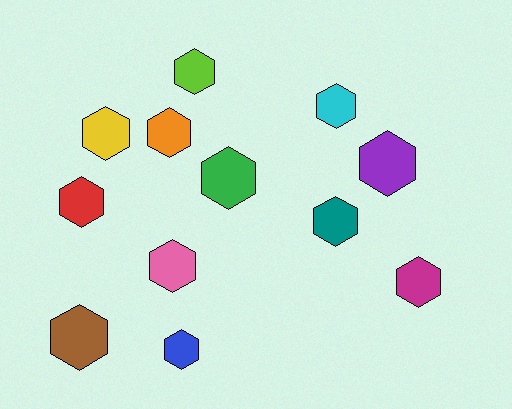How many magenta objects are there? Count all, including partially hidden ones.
There is 1 magenta object.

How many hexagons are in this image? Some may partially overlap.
There are 12 hexagons.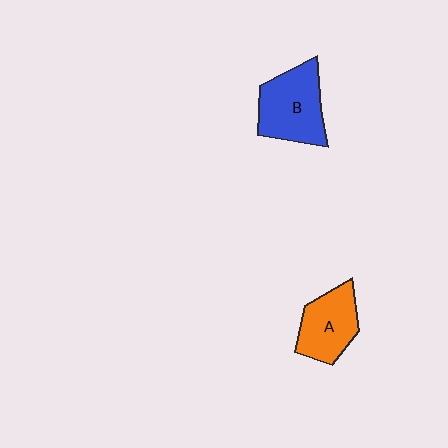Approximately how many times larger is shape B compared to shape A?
Approximately 1.2 times.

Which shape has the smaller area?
Shape A (orange).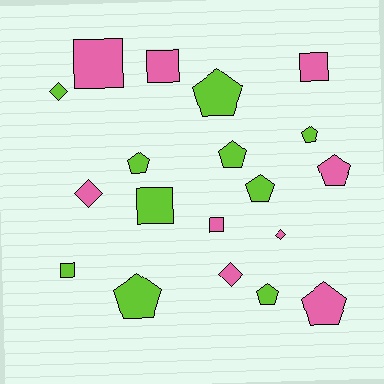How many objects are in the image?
There are 19 objects.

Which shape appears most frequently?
Pentagon, with 9 objects.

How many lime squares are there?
There are 2 lime squares.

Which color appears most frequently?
Lime, with 10 objects.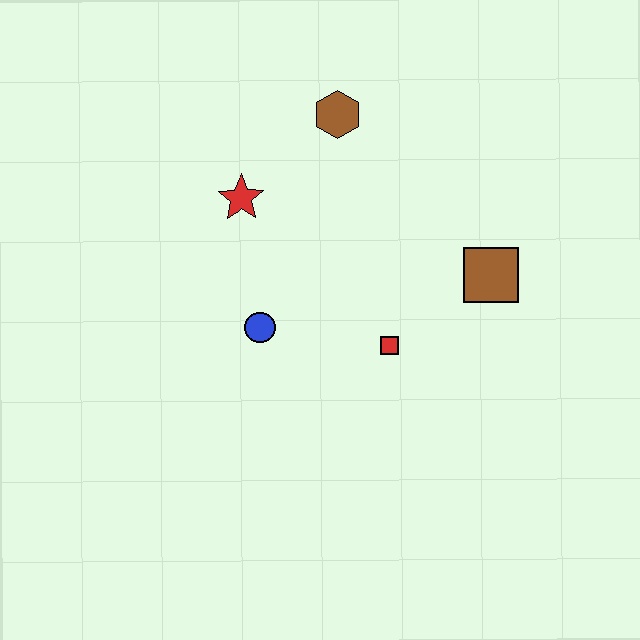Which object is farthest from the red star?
The brown square is farthest from the red star.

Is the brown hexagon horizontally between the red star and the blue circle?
No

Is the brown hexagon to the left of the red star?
No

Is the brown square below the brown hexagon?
Yes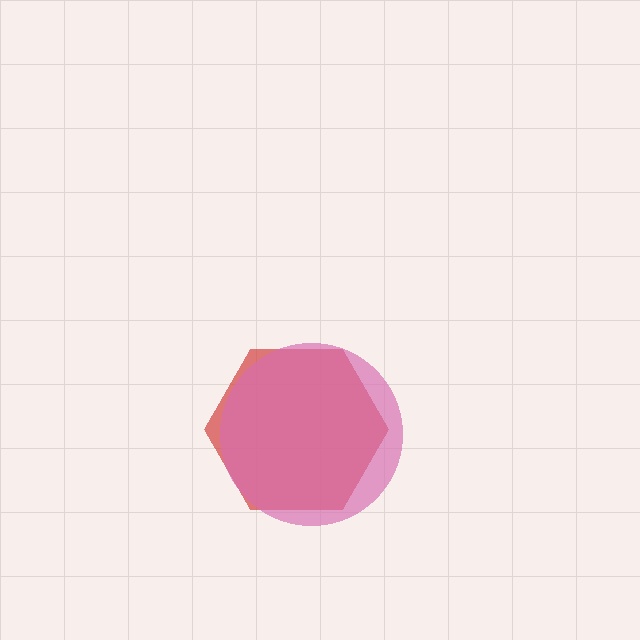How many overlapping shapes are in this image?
There are 2 overlapping shapes in the image.